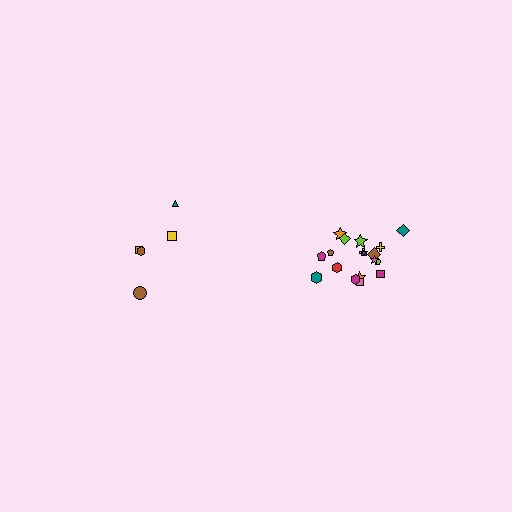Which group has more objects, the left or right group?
The right group.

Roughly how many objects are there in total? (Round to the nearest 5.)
Roughly 25 objects in total.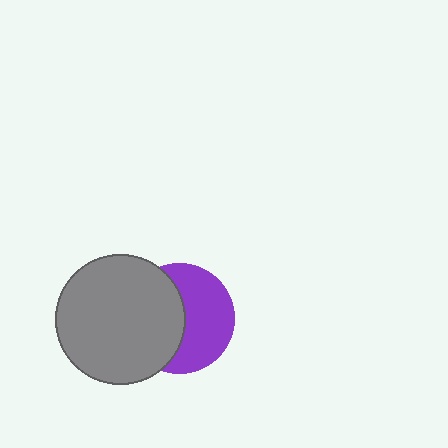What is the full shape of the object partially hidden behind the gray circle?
The partially hidden object is a purple circle.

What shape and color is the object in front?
The object in front is a gray circle.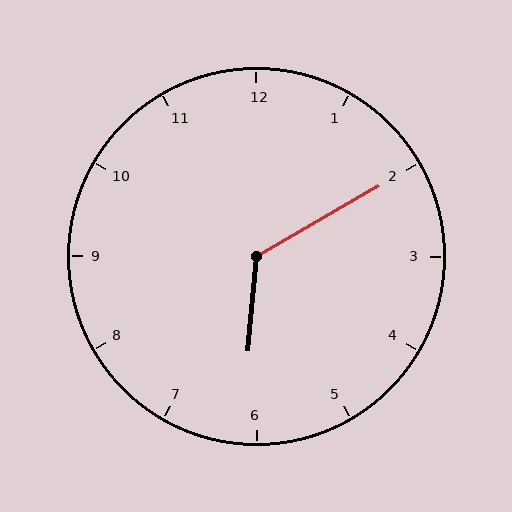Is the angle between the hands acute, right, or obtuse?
It is obtuse.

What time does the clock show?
6:10.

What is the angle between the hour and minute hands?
Approximately 125 degrees.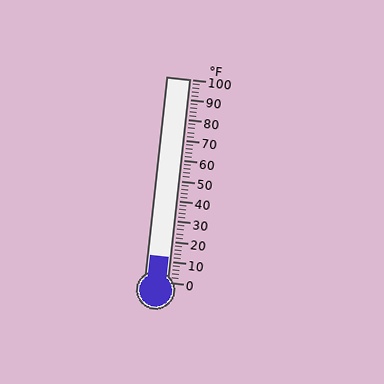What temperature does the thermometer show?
The thermometer shows approximately 12°F.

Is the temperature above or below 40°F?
The temperature is below 40°F.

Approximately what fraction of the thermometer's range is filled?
The thermometer is filled to approximately 10% of its range.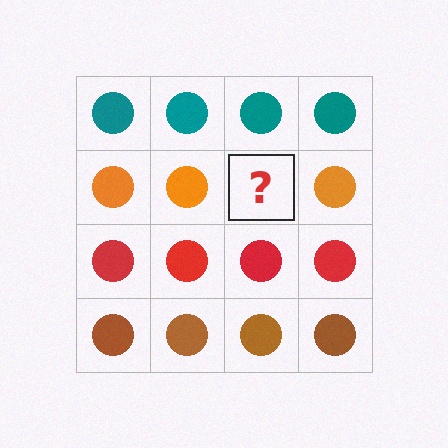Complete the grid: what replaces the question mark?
The question mark should be replaced with an orange circle.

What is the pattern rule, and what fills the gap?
The rule is that each row has a consistent color. The gap should be filled with an orange circle.